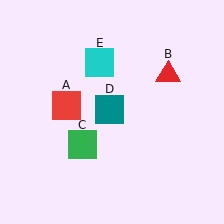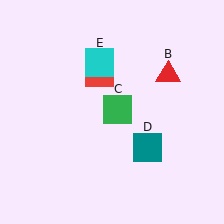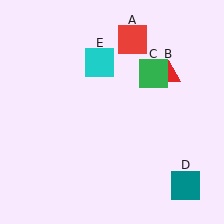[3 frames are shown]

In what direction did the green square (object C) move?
The green square (object C) moved up and to the right.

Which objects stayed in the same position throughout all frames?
Red triangle (object B) and cyan square (object E) remained stationary.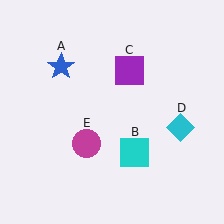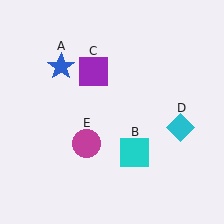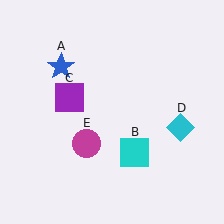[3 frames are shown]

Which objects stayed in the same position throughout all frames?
Blue star (object A) and cyan square (object B) and cyan diamond (object D) and magenta circle (object E) remained stationary.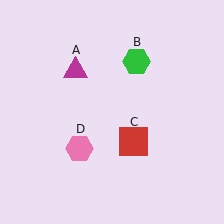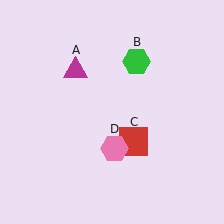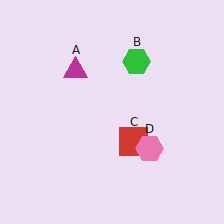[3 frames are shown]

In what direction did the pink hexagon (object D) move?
The pink hexagon (object D) moved right.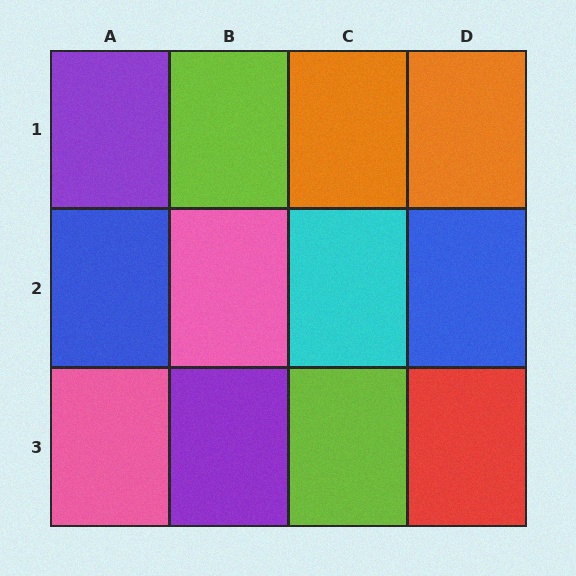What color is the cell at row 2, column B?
Pink.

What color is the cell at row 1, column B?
Lime.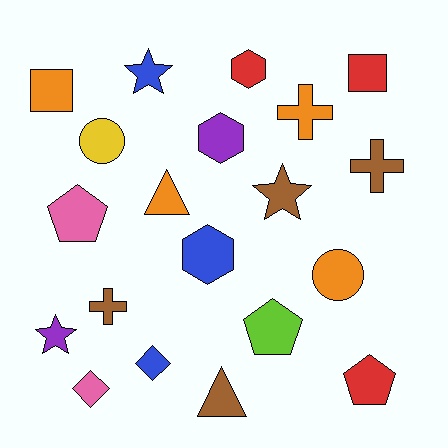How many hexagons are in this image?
There are 3 hexagons.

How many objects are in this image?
There are 20 objects.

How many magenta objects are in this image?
There are no magenta objects.